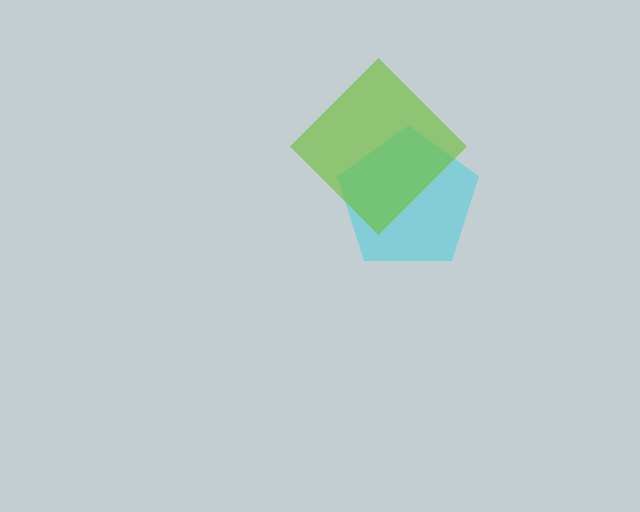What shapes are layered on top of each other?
The layered shapes are: a cyan pentagon, a lime diamond.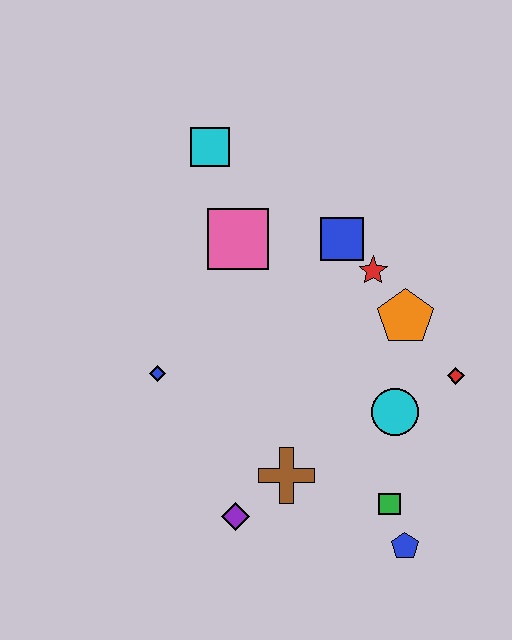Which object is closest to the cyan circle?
The red diamond is closest to the cyan circle.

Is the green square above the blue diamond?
No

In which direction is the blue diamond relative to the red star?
The blue diamond is to the left of the red star.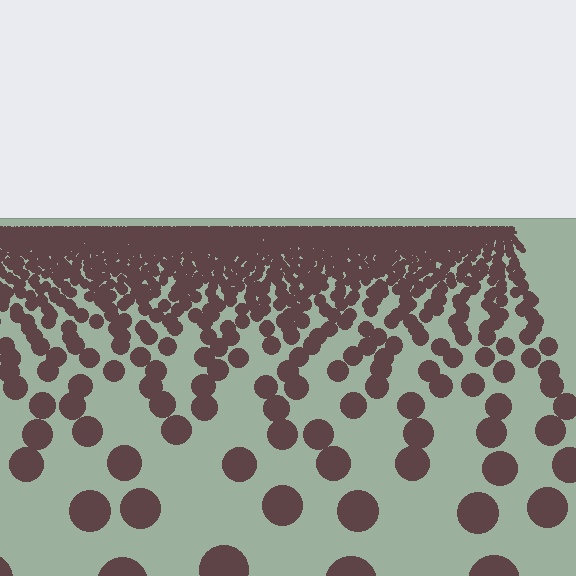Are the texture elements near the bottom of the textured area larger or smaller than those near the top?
Larger. Near the bottom, elements are closer to the viewer and appear at a bigger on-screen size.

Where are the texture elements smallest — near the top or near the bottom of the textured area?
Near the top.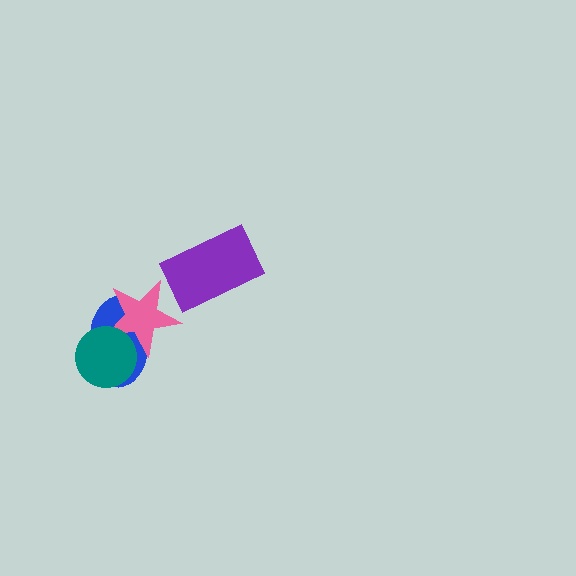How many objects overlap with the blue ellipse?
2 objects overlap with the blue ellipse.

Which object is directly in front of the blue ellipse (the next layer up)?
The pink star is directly in front of the blue ellipse.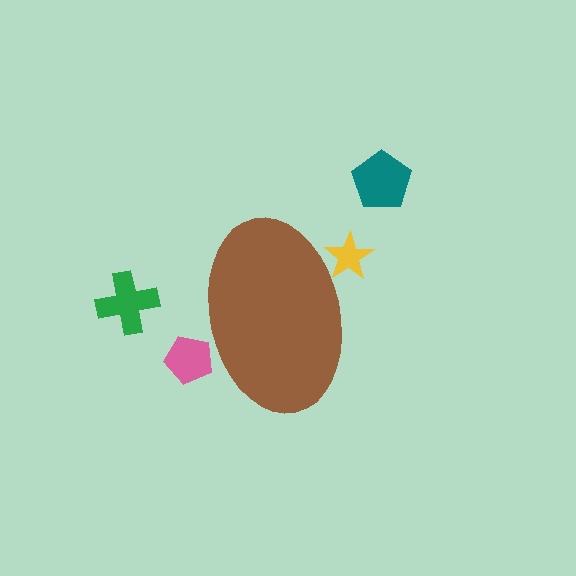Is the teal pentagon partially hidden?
No, the teal pentagon is fully visible.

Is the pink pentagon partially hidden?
Yes, the pink pentagon is partially hidden behind the brown ellipse.